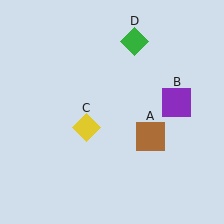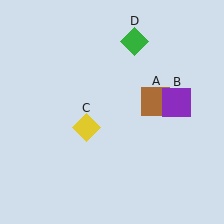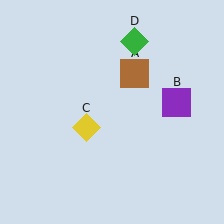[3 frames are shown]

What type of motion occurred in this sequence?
The brown square (object A) rotated counterclockwise around the center of the scene.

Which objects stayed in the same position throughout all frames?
Purple square (object B) and yellow diamond (object C) and green diamond (object D) remained stationary.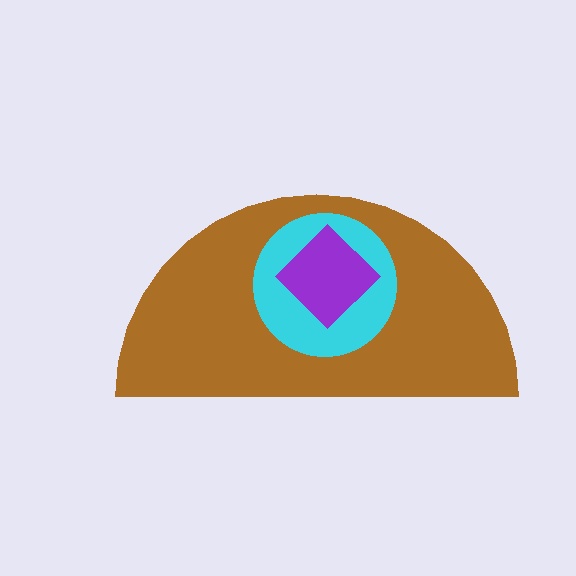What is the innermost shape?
The purple diamond.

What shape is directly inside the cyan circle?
The purple diamond.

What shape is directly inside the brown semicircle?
The cyan circle.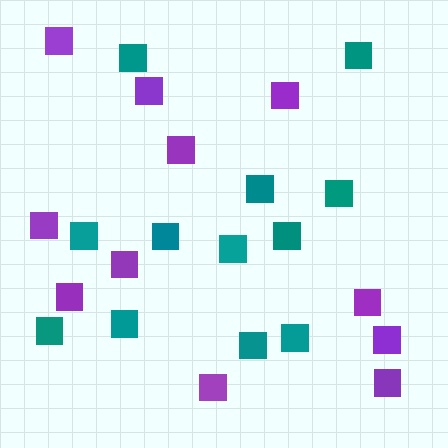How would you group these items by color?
There are 2 groups: one group of purple squares (11) and one group of teal squares (12).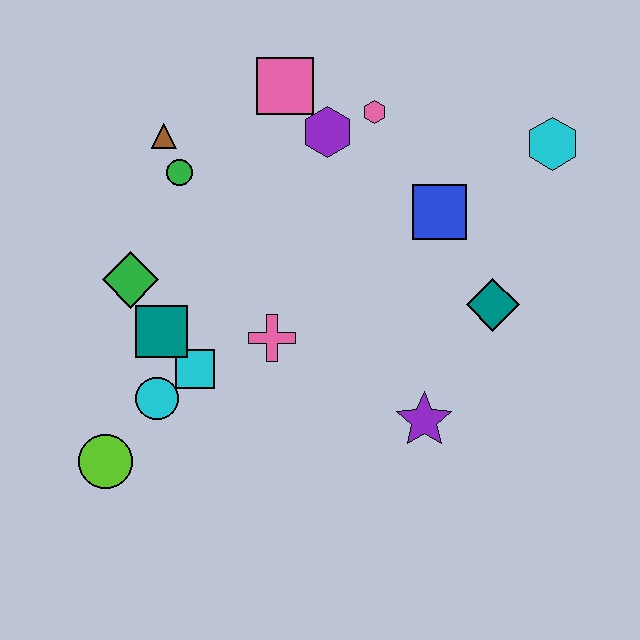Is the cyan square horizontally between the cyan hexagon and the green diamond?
Yes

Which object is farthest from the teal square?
The cyan hexagon is farthest from the teal square.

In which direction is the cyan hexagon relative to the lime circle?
The cyan hexagon is to the right of the lime circle.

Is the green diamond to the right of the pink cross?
No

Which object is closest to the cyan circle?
The cyan square is closest to the cyan circle.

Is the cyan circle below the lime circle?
No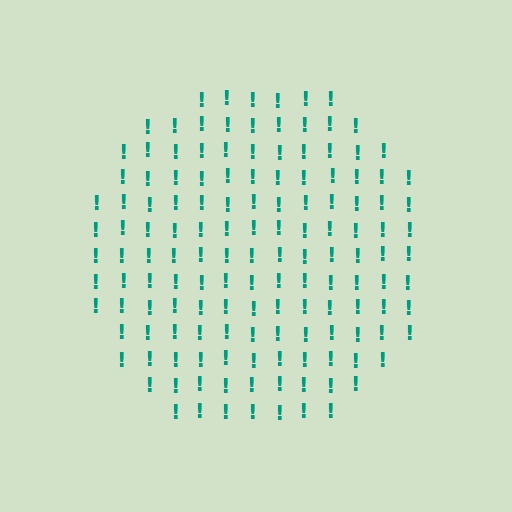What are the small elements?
The small elements are exclamation marks.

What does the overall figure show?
The overall figure shows a circle.